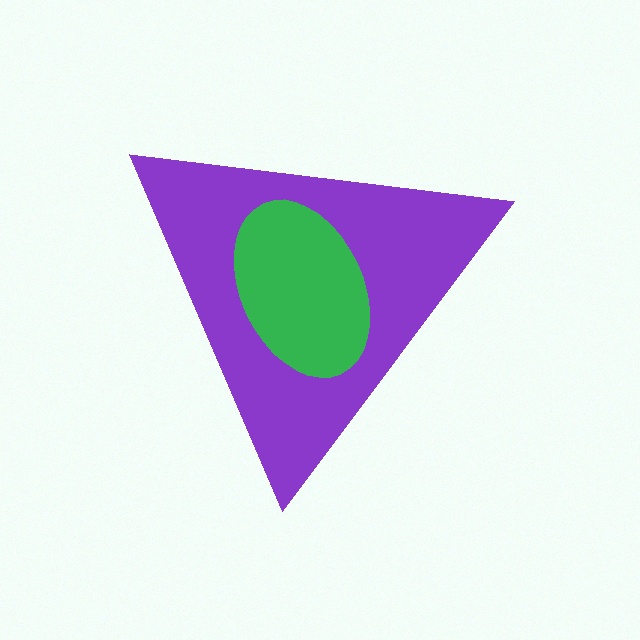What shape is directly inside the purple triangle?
The green ellipse.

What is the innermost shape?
The green ellipse.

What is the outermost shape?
The purple triangle.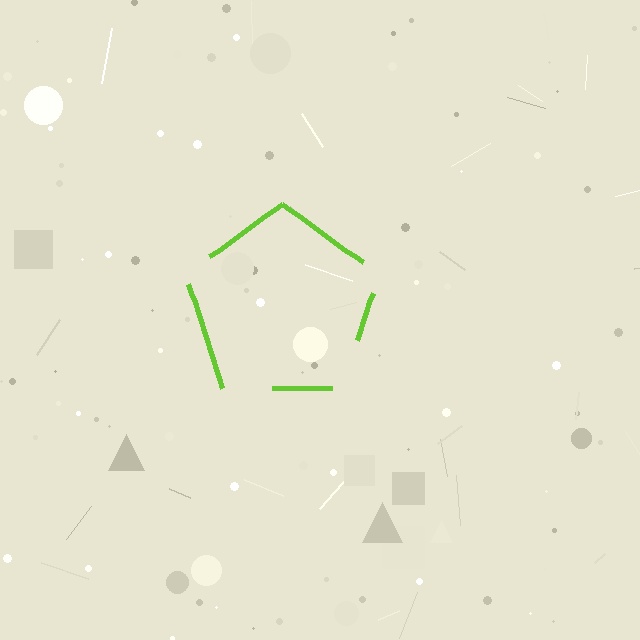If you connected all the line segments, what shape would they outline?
They would outline a pentagon.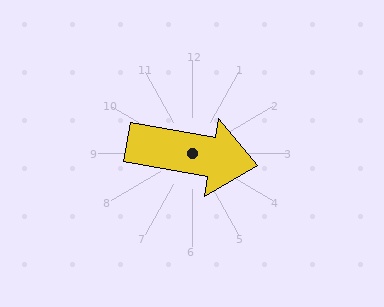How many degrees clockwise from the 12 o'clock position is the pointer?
Approximately 100 degrees.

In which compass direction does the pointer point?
East.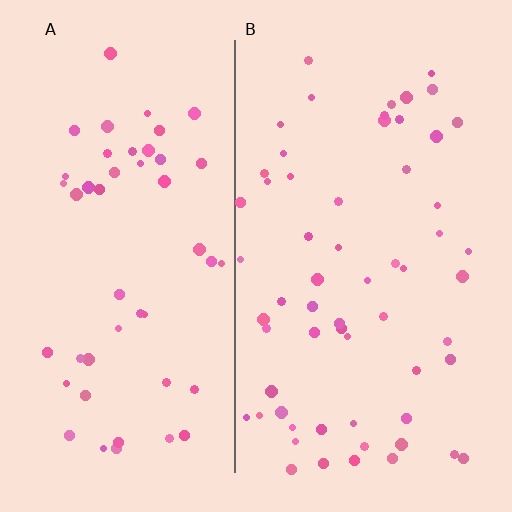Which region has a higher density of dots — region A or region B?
B (the right).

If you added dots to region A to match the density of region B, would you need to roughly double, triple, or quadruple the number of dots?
Approximately double.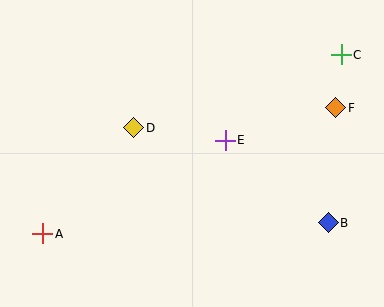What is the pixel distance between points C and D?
The distance between C and D is 220 pixels.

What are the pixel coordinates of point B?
Point B is at (328, 223).